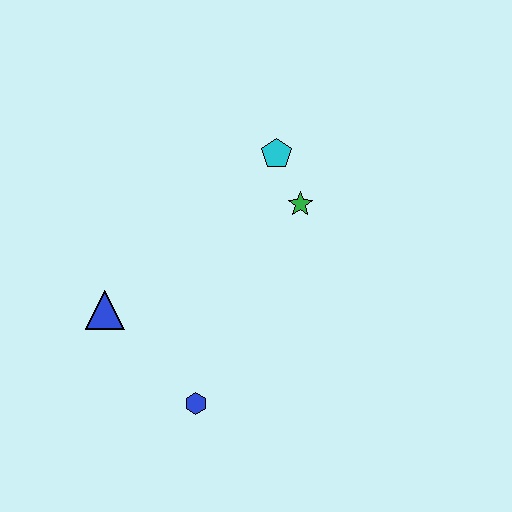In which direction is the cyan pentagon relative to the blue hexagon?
The cyan pentagon is above the blue hexagon.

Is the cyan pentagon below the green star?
No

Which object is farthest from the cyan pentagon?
The blue hexagon is farthest from the cyan pentagon.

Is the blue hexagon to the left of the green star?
Yes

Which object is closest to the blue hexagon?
The blue triangle is closest to the blue hexagon.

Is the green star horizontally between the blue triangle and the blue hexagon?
No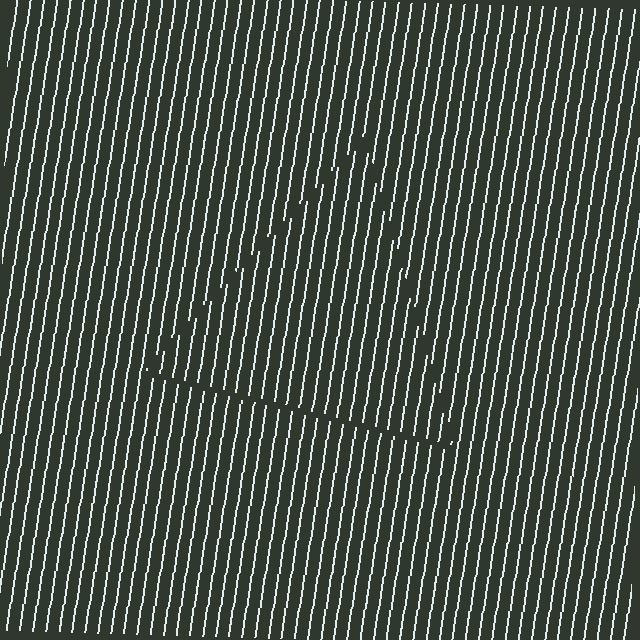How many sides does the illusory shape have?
3 sides — the line-ends trace a triangle.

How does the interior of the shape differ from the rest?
The interior of the shape contains the same grating, shifted by half a period — the contour is defined by the phase discontinuity where line-ends from the inner and outer gratings abut.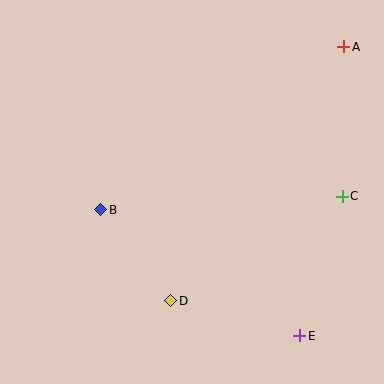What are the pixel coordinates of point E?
Point E is at (300, 336).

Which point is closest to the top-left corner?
Point B is closest to the top-left corner.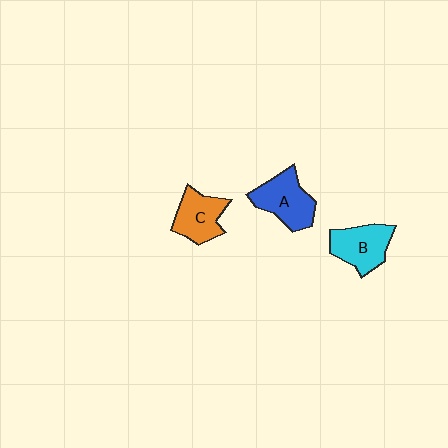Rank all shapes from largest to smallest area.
From largest to smallest: A (blue), B (cyan), C (orange).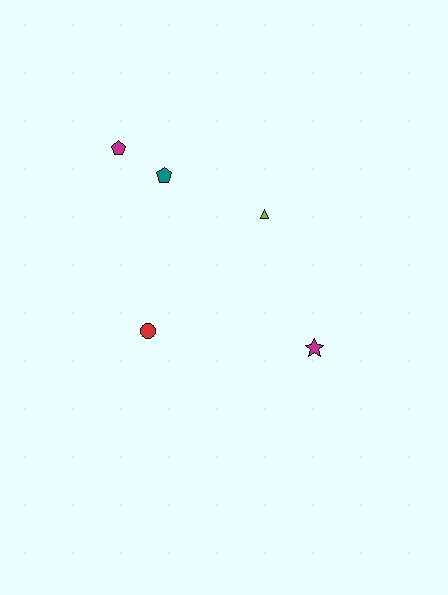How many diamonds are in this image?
There are no diamonds.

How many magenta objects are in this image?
There are 2 magenta objects.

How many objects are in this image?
There are 5 objects.